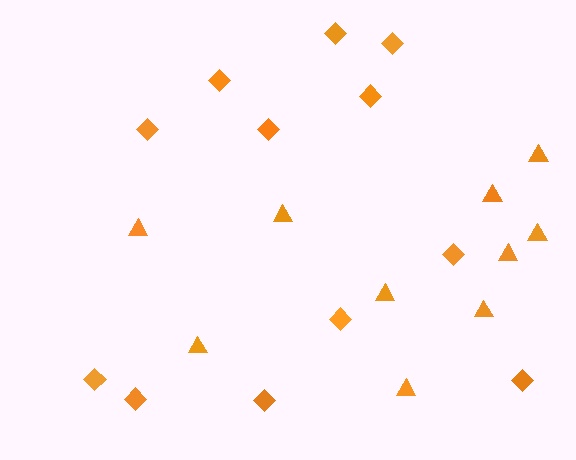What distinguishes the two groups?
There are 2 groups: one group of triangles (10) and one group of diamonds (12).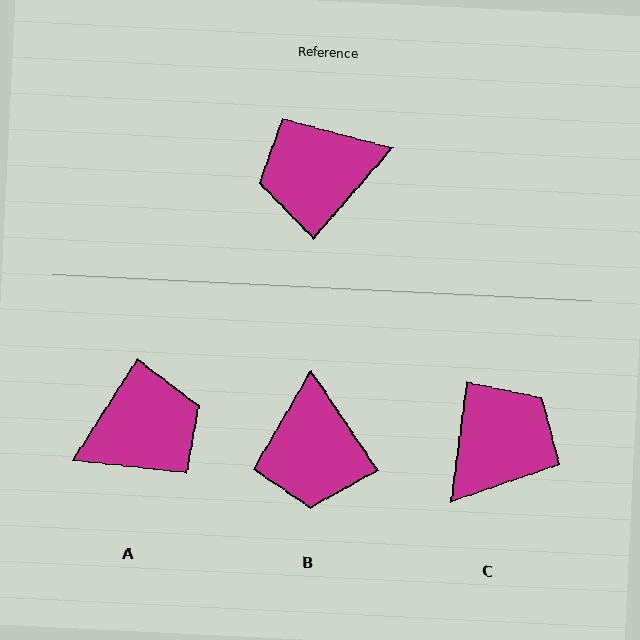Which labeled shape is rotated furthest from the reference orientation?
A, about 172 degrees away.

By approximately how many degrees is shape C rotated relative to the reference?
Approximately 146 degrees clockwise.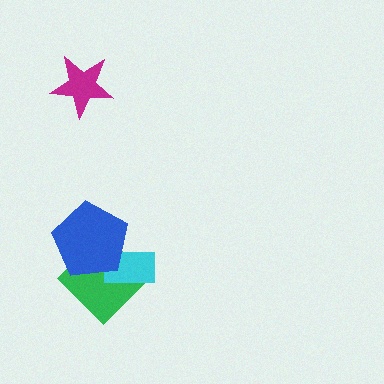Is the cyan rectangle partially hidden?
Yes, it is partially covered by another shape.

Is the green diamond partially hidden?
Yes, it is partially covered by another shape.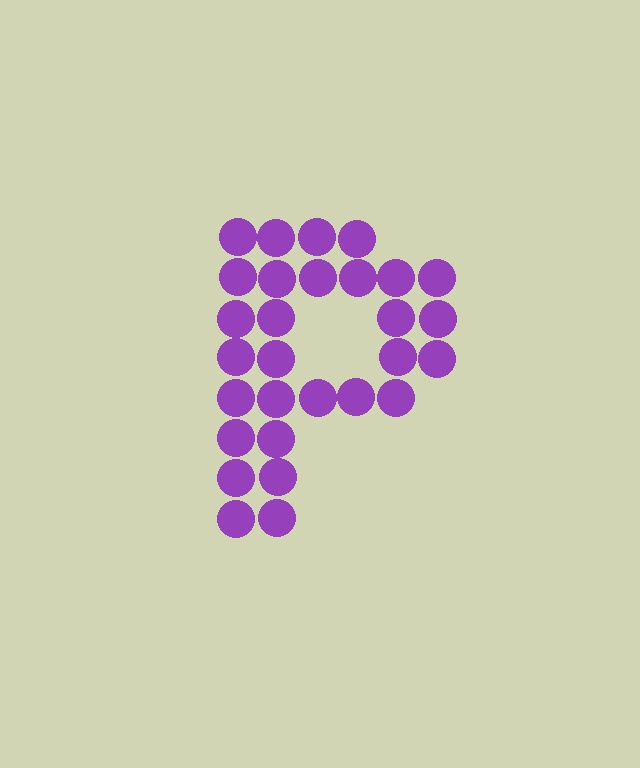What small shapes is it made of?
It is made of small circles.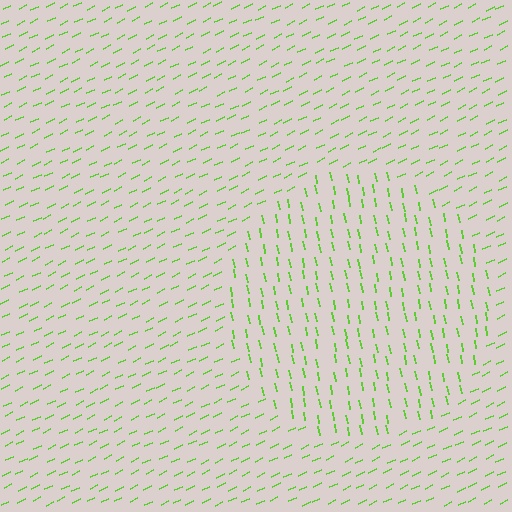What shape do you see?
I see a circle.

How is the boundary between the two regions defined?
The boundary is defined purely by a change in line orientation (approximately 75 degrees difference). All lines are the same color and thickness.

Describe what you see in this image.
The image is filled with small lime line segments. A circle region in the image has lines oriented differently from the surrounding lines, creating a visible texture boundary.